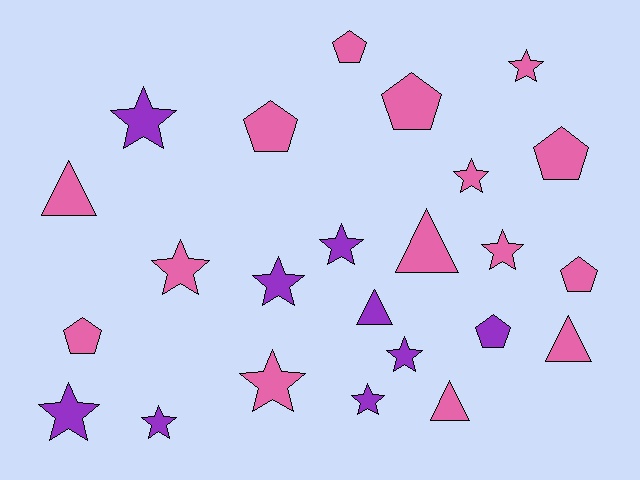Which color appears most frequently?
Pink, with 15 objects.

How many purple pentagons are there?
There is 1 purple pentagon.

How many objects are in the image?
There are 24 objects.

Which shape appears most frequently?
Star, with 12 objects.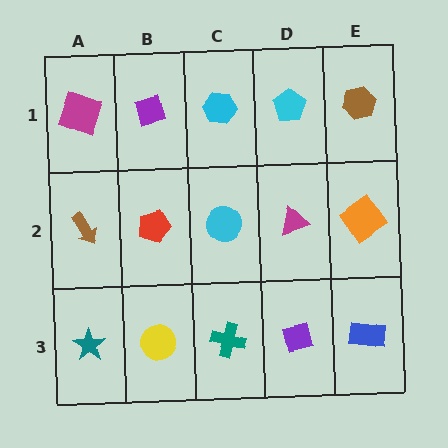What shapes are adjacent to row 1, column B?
A red pentagon (row 2, column B), a magenta square (row 1, column A), a cyan hexagon (row 1, column C).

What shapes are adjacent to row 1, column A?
A brown arrow (row 2, column A), a purple diamond (row 1, column B).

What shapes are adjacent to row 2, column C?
A cyan hexagon (row 1, column C), a teal cross (row 3, column C), a red pentagon (row 2, column B), a magenta triangle (row 2, column D).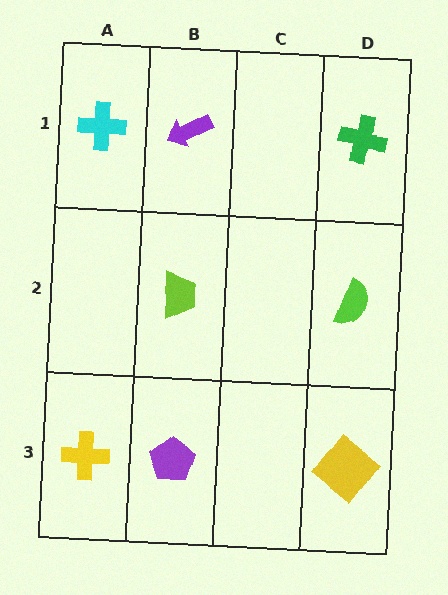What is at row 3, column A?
A yellow cross.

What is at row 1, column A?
A cyan cross.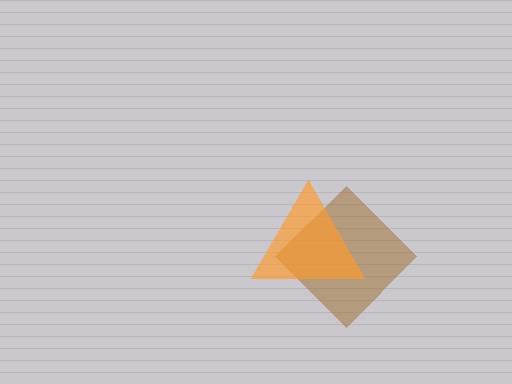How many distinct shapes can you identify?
There are 2 distinct shapes: a brown diamond, an orange triangle.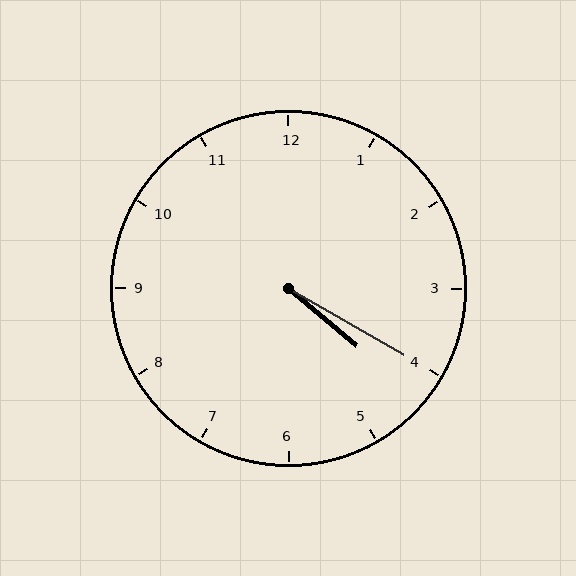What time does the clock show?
4:20.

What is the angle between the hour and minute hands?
Approximately 10 degrees.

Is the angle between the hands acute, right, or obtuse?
It is acute.